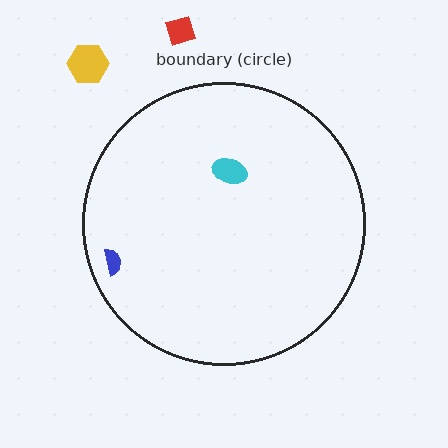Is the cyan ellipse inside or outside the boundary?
Inside.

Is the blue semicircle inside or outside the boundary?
Inside.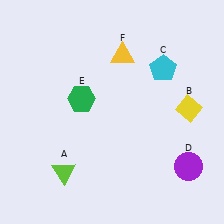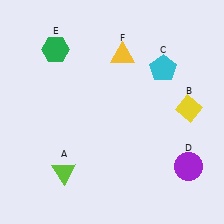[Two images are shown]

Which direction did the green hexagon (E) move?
The green hexagon (E) moved up.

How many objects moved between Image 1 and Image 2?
1 object moved between the two images.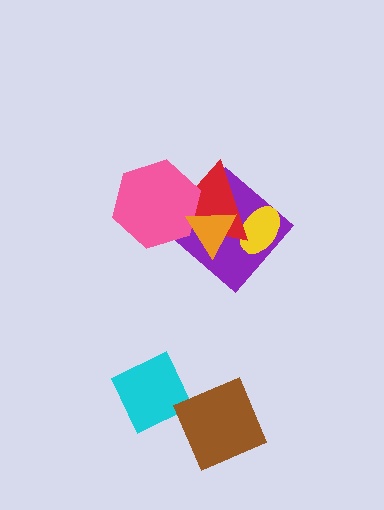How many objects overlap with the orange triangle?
4 objects overlap with the orange triangle.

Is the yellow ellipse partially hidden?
Yes, it is partially covered by another shape.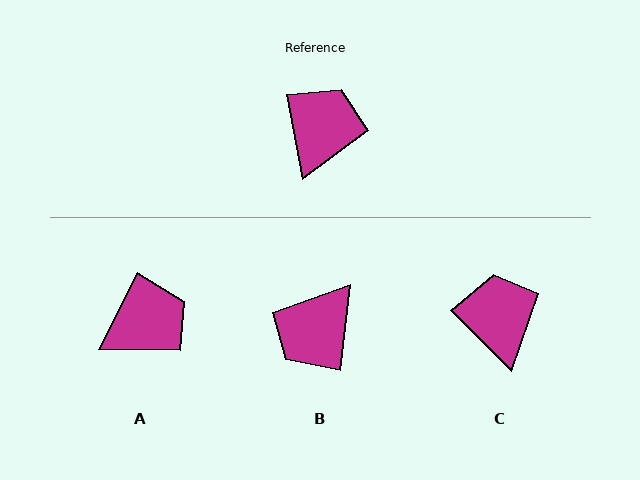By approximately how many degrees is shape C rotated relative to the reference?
Approximately 34 degrees counter-clockwise.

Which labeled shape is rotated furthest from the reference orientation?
B, about 163 degrees away.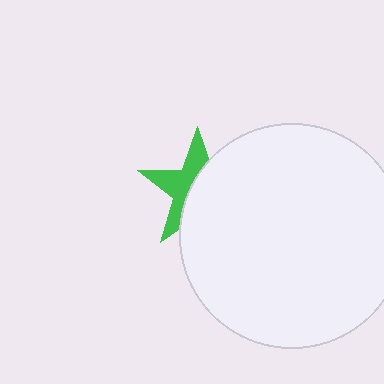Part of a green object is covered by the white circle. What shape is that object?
It is a star.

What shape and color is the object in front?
The object in front is a white circle.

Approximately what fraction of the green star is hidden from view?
Roughly 56% of the green star is hidden behind the white circle.